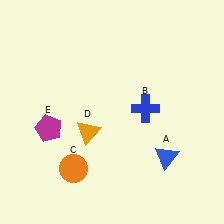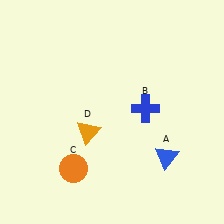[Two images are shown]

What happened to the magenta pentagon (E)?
The magenta pentagon (E) was removed in Image 2. It was in the bottom-left area of Image 1.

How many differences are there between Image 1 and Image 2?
There is 1 difference between the two images.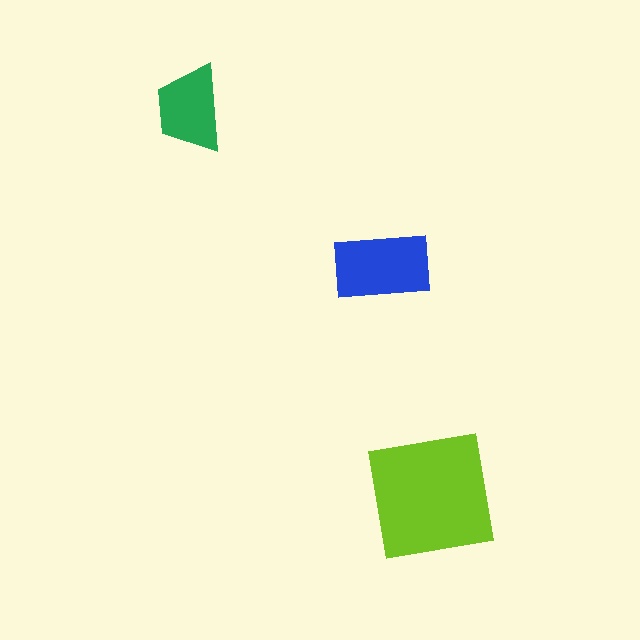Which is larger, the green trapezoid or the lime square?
The lime square.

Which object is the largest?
The lime square.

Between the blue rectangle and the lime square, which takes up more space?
The lime square.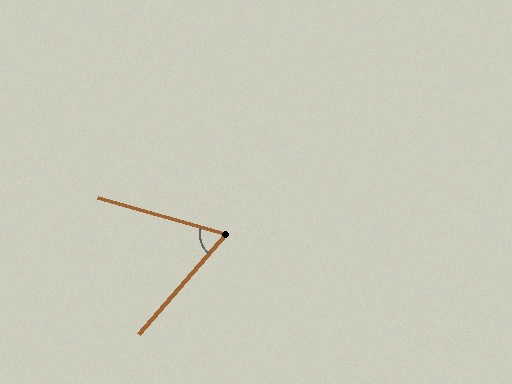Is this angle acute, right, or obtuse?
It is acute.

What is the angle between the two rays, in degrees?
Approximately 65 degrees.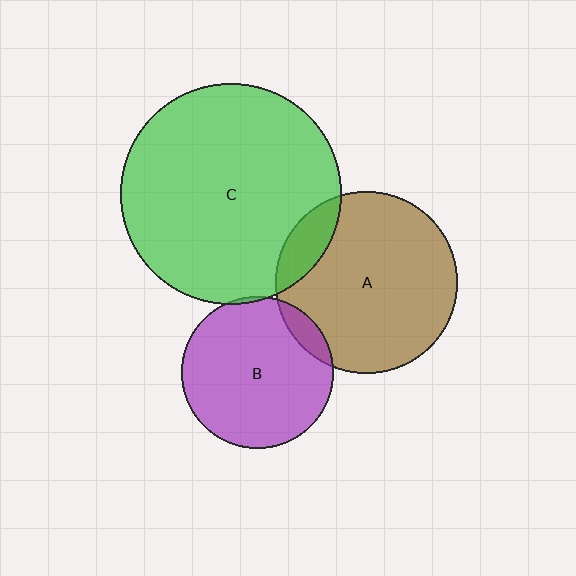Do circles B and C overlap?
Yes.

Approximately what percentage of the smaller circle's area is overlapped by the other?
Approximately 5%.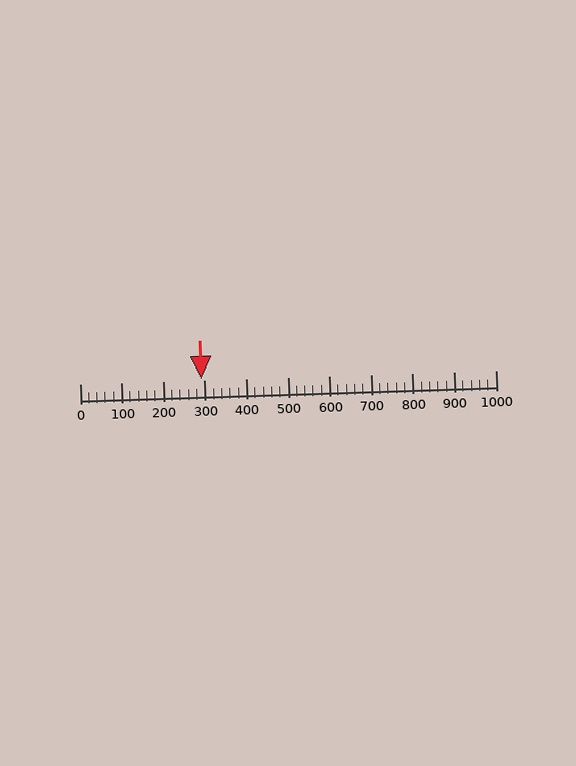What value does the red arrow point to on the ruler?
The red arrow points to approximately 291.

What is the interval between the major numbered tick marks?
The major tick marks are spaced 100 units apart.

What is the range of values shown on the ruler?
The ruler shows values from 0 to 1000.